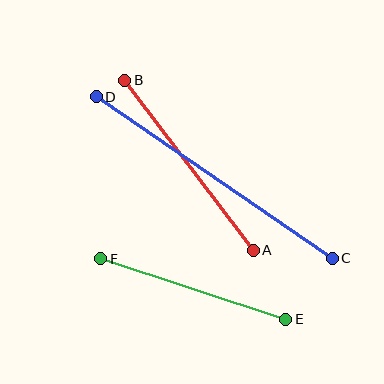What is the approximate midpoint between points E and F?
The midpoint is at approximately (193, 289) pixels.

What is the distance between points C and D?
The distance is approximately 286 pixels.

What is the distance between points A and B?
The distance is approximately 213 pixels.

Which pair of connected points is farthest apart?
Points C and D are farthest apart.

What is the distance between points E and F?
The distance is approximately 195 pixels.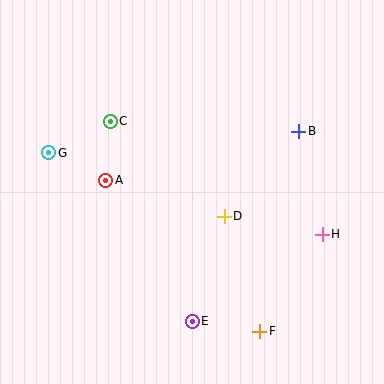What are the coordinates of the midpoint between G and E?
The midpoint between G and E is at (121, 237).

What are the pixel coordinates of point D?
Point D is at (224, 216).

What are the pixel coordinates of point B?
Point B is at (299, 131).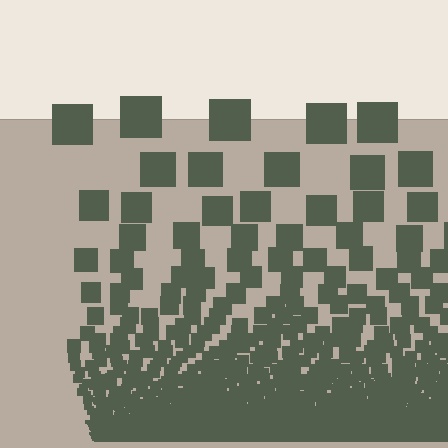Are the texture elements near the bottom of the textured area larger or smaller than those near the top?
Smaller. The gradient is inverted — elements near the bottom are smaller and denser.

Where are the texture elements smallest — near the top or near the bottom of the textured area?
Near the bottom.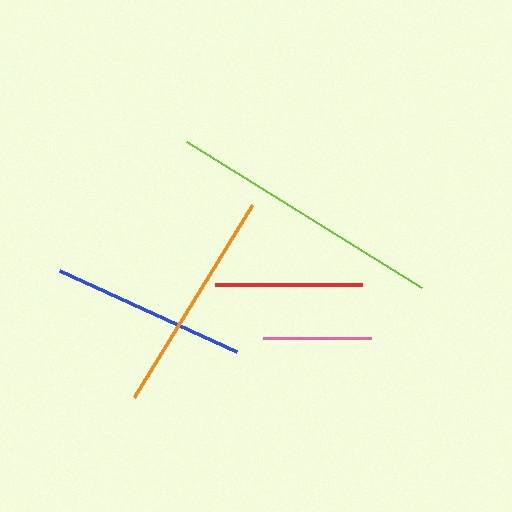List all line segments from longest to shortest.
From longest to shortest: lime, orange, blue, red, pink.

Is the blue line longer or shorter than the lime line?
The lime line is longer than the blue line.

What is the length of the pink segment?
The pink segment is approximately 107 pixels long.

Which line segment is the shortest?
The pink line is the shortest at approximately 107 pixels.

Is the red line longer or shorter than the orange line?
The orange line is longer than the red line.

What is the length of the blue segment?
The blue segment is approximately 195 pixels long.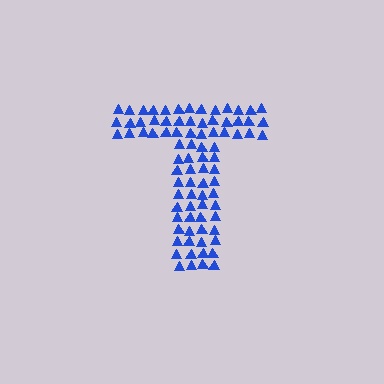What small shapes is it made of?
It is made of small triangles.